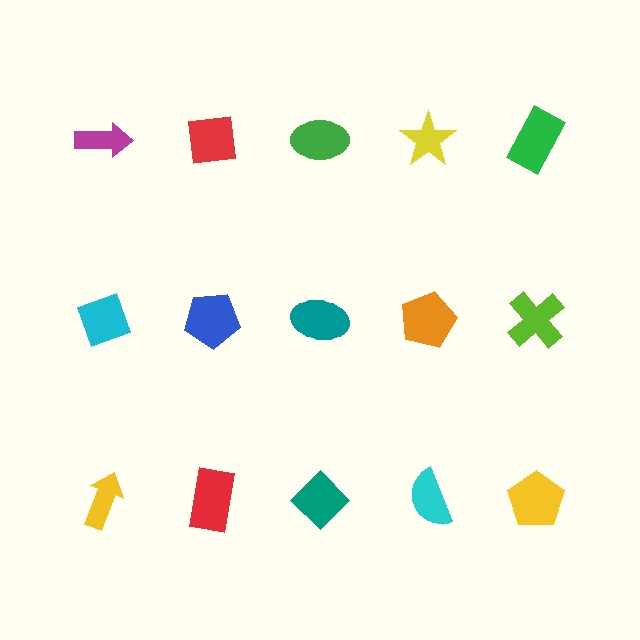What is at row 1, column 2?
A red square.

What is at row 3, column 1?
A yellow arrow.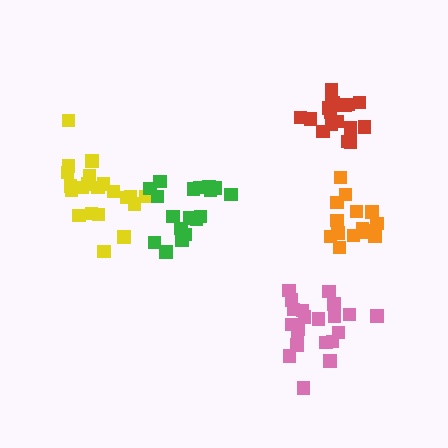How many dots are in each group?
Group 1: 18 dots, Group 2: 21 dots, Group 3: 15 dots, Group 4: 21 dots, Group 5: 18 dots (93 total).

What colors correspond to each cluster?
The clusters are colored: red, yellow, orange, pink, green.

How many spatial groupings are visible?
There are 5 spatial groupings.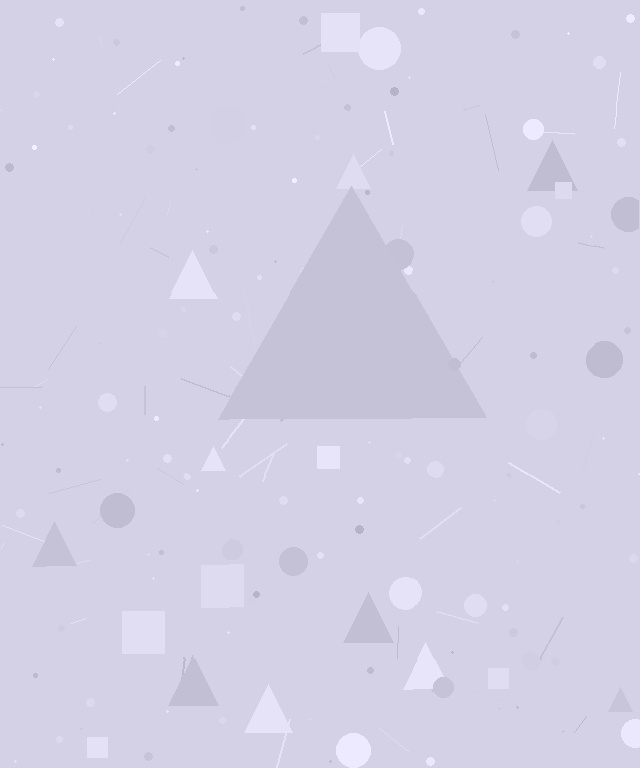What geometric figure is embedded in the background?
A triangle is embedded in the background.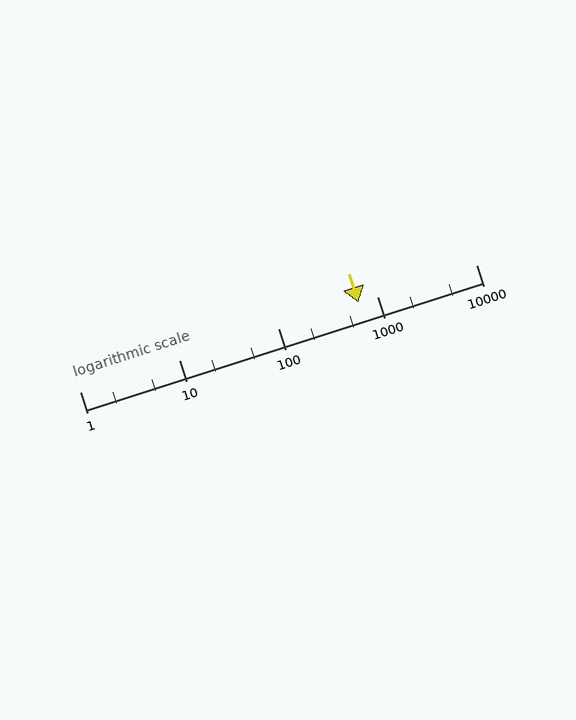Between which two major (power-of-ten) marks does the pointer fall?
The pointer is between 100 and 1000.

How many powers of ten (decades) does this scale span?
The scale spans 4 decades, from 1 to 10000.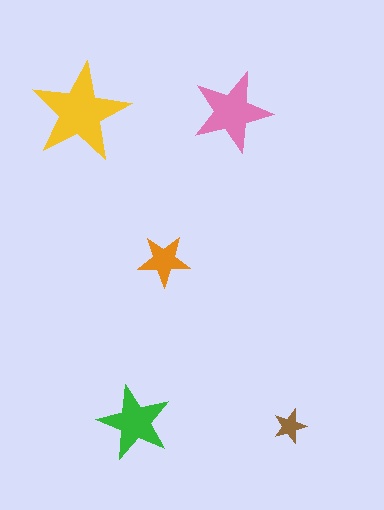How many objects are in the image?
There are 5 objects in the image.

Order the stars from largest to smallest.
the yellow one, the pink one, the green one, the orange one, the brown one.